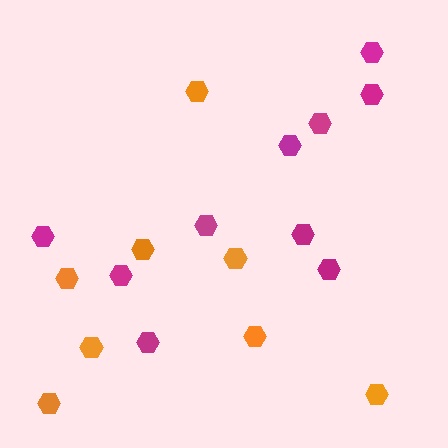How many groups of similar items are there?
There are 2 groups: one group of orange hexagons (8) and one group of magenta hexagons (10).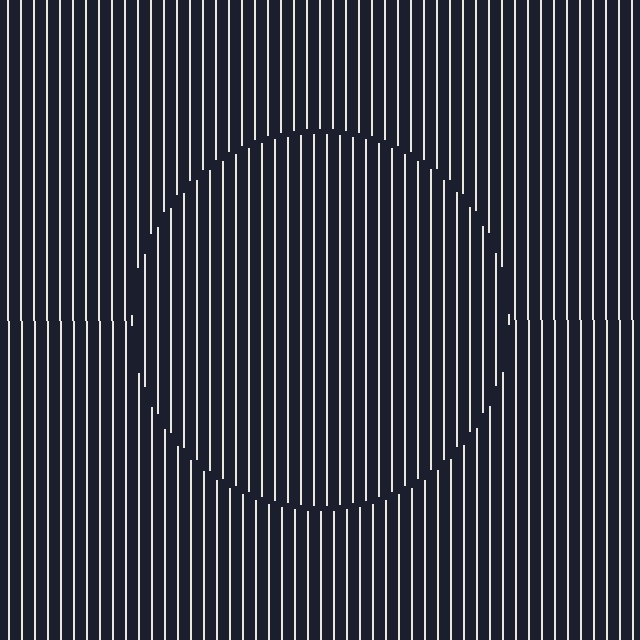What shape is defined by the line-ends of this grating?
An illusory circle. The interior of the shape contains the same grating, shifted by half a period — the contour is defined by the phase discontinuity where line-ends from the inner and outer gratings abut.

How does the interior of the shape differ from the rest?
The interior of the shape contains the same grating, shifted by half a period — the contour is defined by the phase discontinuity where line-ends from the inner and outer gratings abut.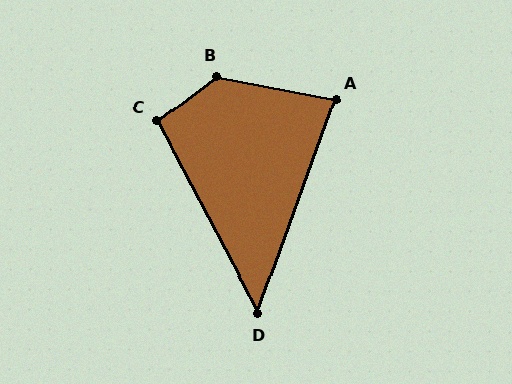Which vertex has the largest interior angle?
B, at approximately 132 degrees.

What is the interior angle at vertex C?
Approximately 99 degrees (obtuse).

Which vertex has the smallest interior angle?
D, at approximately 48 degrees.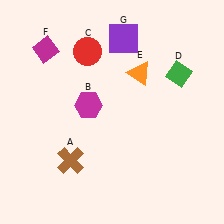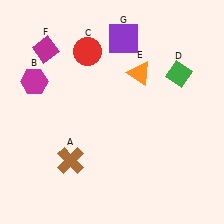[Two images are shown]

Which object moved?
The magenta hexagon (B) moved left.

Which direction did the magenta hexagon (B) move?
The magenta hexagon (B) moved left.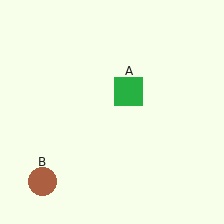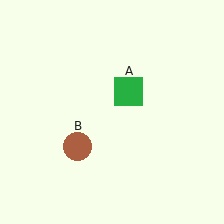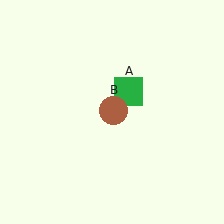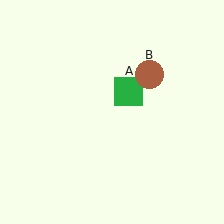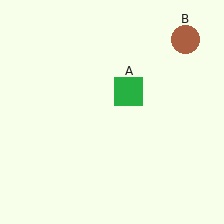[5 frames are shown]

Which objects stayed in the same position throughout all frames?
Green square (object A) remained stationary.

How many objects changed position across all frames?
1 object changed position: brown circle (object B).